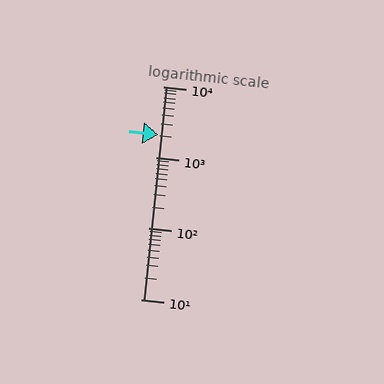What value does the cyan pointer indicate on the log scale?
The pointer indicates approximately 2100.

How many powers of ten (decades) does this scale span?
The scale spans 3 decades, from 10 to 10000.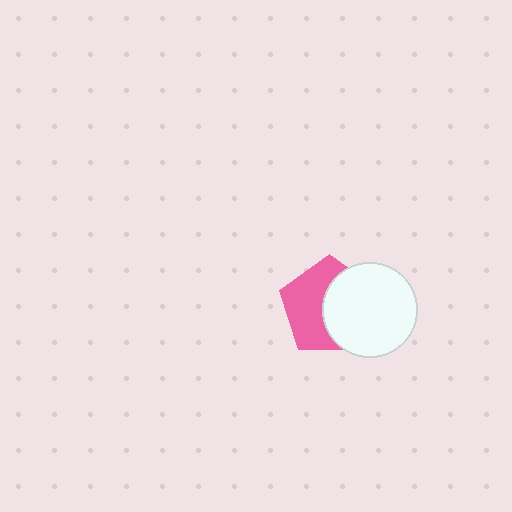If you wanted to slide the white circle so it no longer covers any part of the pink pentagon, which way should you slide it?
Slide it right — that is the most direct way to separate the two shapes.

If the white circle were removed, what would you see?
You would see the complete pink pentagon.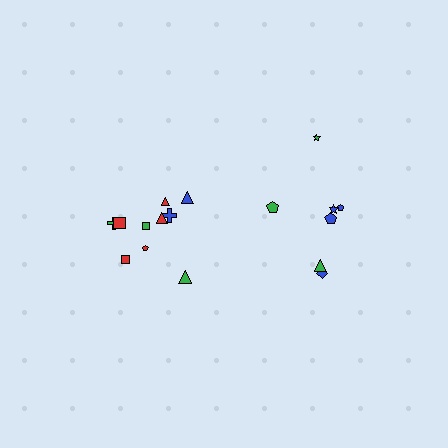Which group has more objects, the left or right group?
The left group.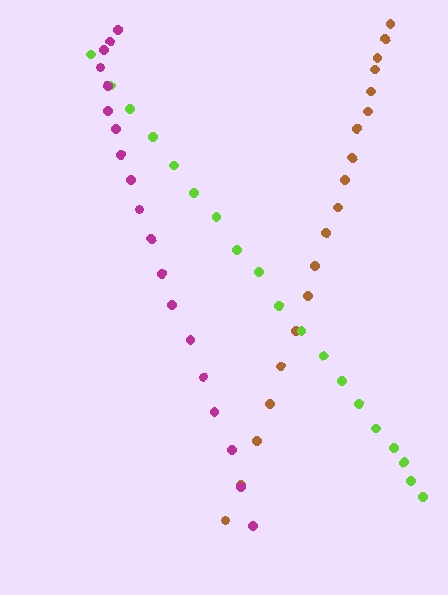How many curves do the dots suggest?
There are 3 distinct paths.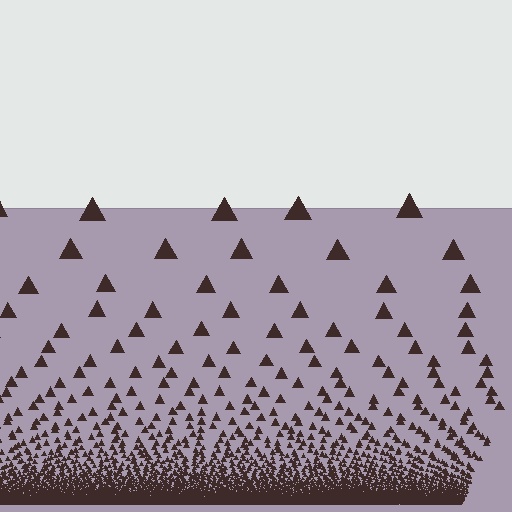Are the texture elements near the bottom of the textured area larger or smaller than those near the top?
Smaller. The gradient is inverted — elements near the bottom are smaller and denser.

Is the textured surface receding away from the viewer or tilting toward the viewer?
The surface appears to tilt toward the viewer. Texture elements get larger and sparser toward the top.